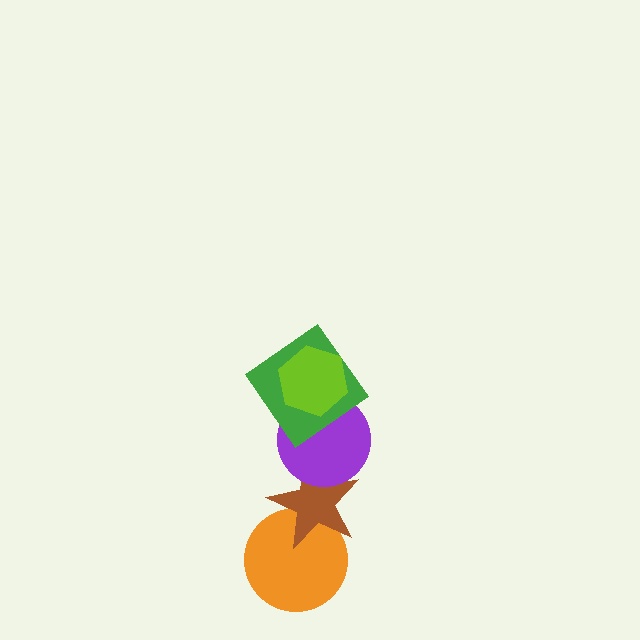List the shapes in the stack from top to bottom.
From top to bottom: the lime hexagon, the green diamond, the purple circle, the brown star, the orange circle.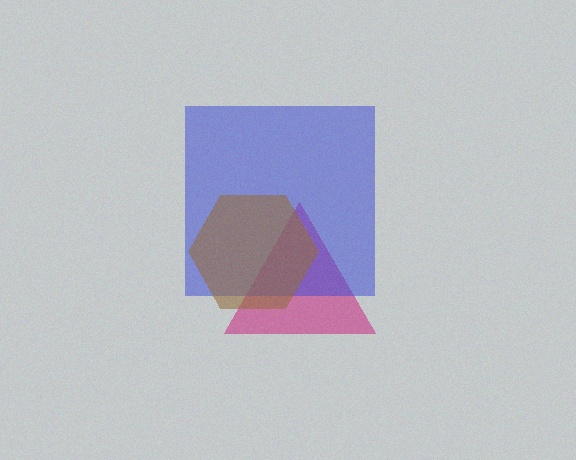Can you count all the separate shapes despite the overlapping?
Yes, there are 3 separate shapes.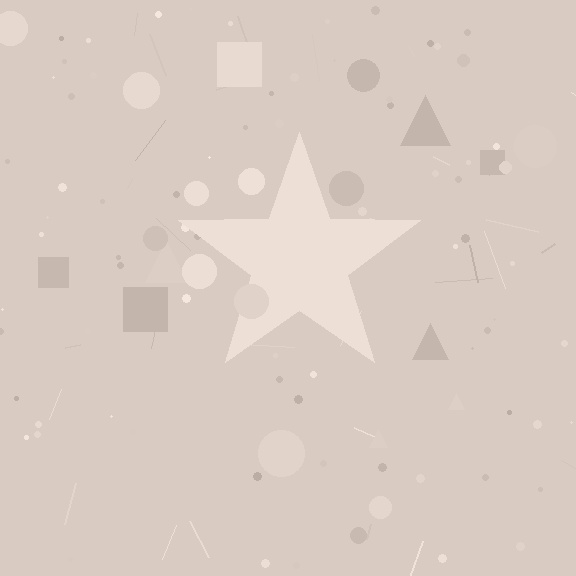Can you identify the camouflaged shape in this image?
The camouflaged shape is a star.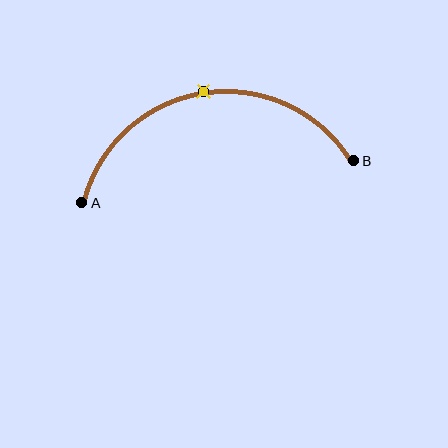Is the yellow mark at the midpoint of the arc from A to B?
Yes. The yellow mark lies on the arc at equal arc-length from both A and B — it is the arc midpoint.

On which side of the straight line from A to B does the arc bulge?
The arc bulges above the straight line connecting A and B.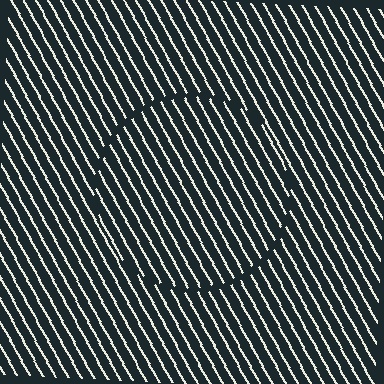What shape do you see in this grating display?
An illusory circle. The interior of the shape contains the same grating, shifted by half a period — the contour is defined by the phase discontinuity where line-ends from the inner and outer gratings abut.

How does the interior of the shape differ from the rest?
The interior of the shape contains the same grating, shifted by half a period — the contour is defined by the phase discontinuity where line-ends from the inner and outer gratings abut.